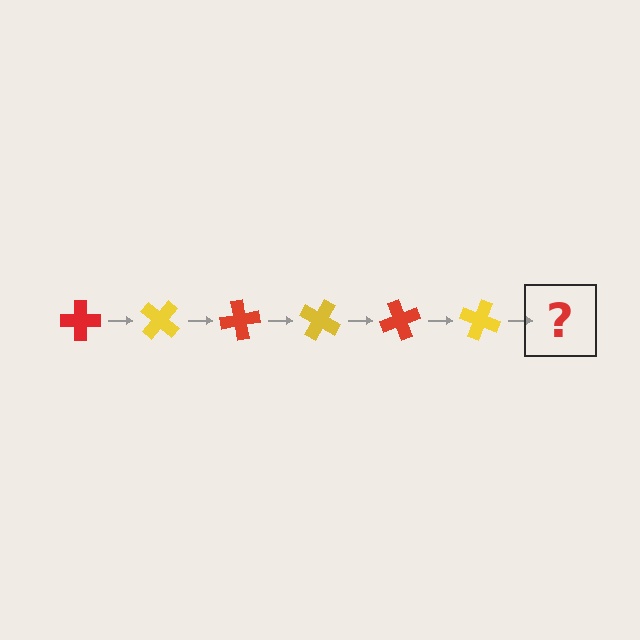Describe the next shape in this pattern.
It should be a red cross, rotated 240 degrees from the start.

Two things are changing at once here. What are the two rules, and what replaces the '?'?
The two rules are that it rotates 40 degrees each step and the color cycles through red and yellow. The '?' should be a red cross, rotated 240 degrees from the start.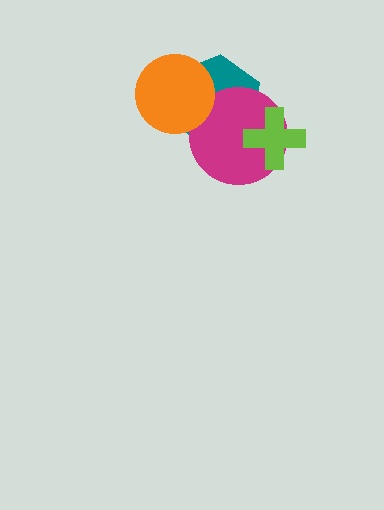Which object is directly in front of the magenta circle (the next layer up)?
The lime cross is directly in front of the magenta circle.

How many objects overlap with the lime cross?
2 objects overlap with the lime cross.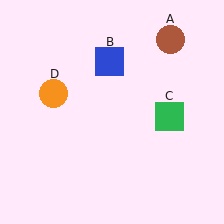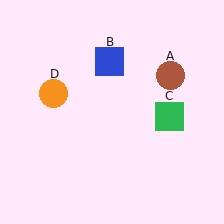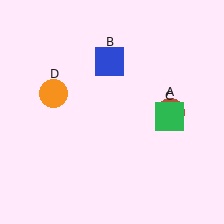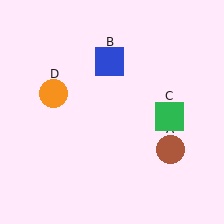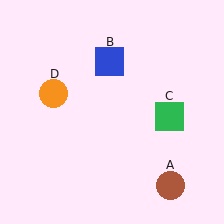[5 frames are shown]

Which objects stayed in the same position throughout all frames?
Blue square (object B) and green square (object C) and orange circle (object D) remained stationary.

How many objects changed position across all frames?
1 object changed position: brown circle (object A).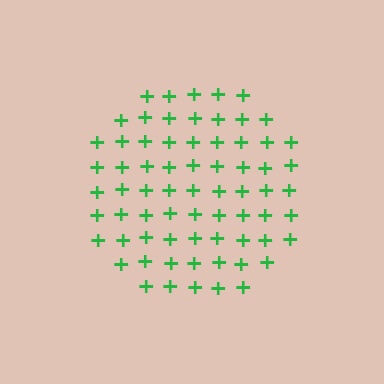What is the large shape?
The large shape is a circle.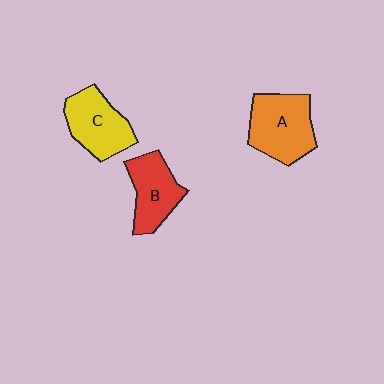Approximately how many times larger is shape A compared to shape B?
Approximately 1.3 times.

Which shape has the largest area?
Shape A (orange).